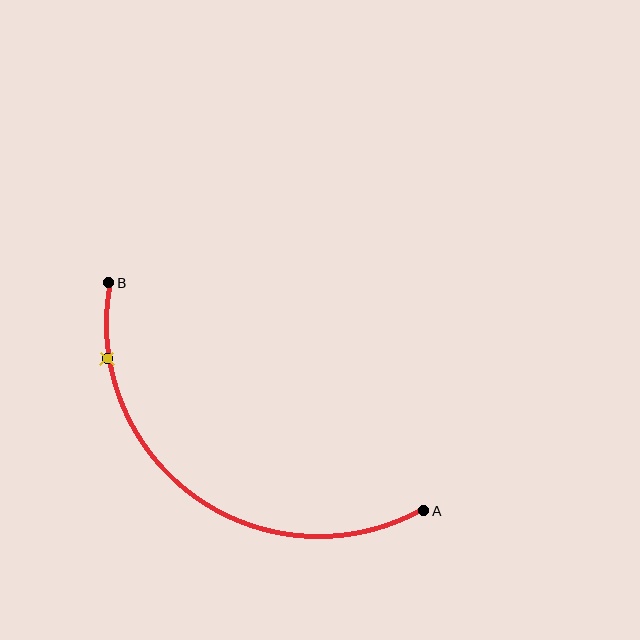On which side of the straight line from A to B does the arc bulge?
The arc bulges below and to the left of the straight line connecting A and B.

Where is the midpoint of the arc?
The arc midpoint is the point on the curve farthest from the straight line joining A and B. It sits below and to the left of that line.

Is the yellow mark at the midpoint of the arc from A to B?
No. The yellow mark lies on the arc but is closer to endpoint B. The arc midpoint would be at the point on the curve equidistant along the arc from both A and B.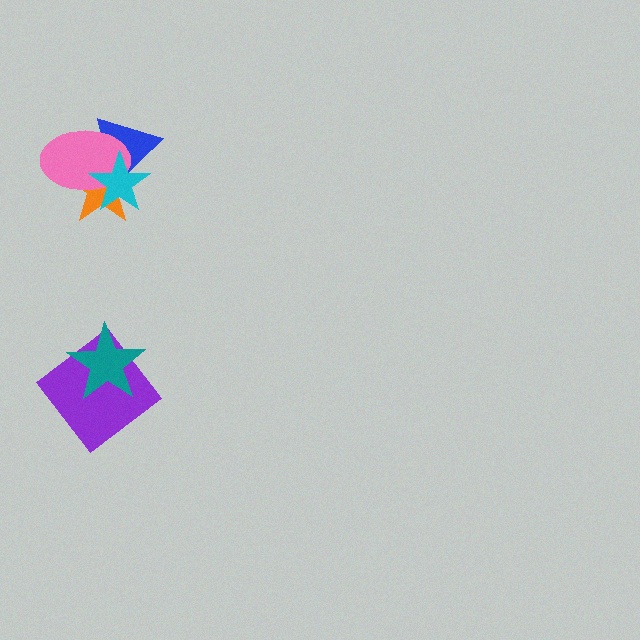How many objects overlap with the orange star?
3 objects overlap with the orange star.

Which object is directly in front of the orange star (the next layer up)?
The blue triangle is directly in front of the orange star.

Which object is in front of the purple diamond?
The teal star is in front of the purple diamond.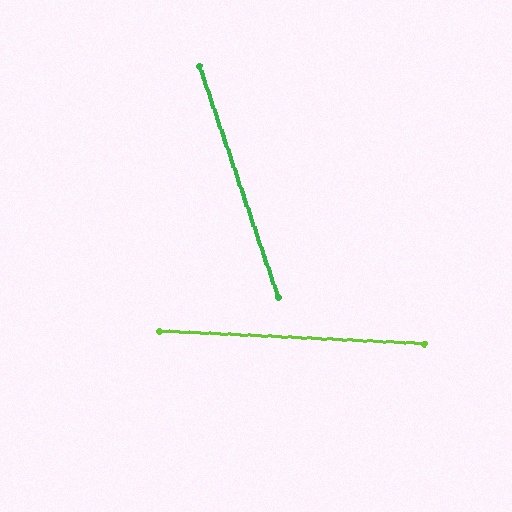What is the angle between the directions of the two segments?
Approximately 69 degrees.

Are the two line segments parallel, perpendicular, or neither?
Neither parallel nor perpendicular — they differ by about 69°.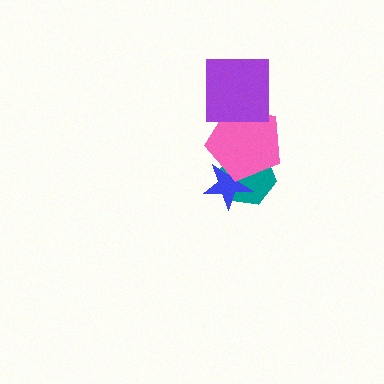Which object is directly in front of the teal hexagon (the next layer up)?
The blue star is directly in front of the teal hexagon.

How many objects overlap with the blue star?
2 objects overlap with the blue star.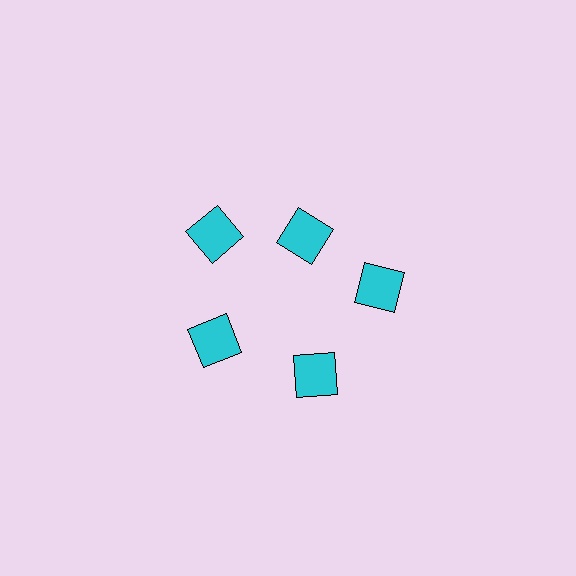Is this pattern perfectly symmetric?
No. The 5 cyan squares are arranged in a ring, but one element near the 1 o'clock position is pulled inward toward the center, breaking the 5-fold rotational symmetry.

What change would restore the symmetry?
The symmetry would be restored by moving it outward, back onto the ring so that all 5 squares sit at equal angles and equal distance from the center.